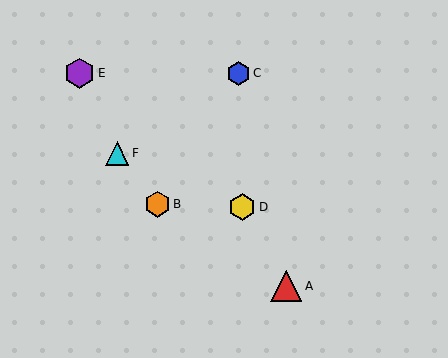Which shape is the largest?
The red triangle (labeled A) is the largest.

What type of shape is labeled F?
Shape F is a cyan triangle.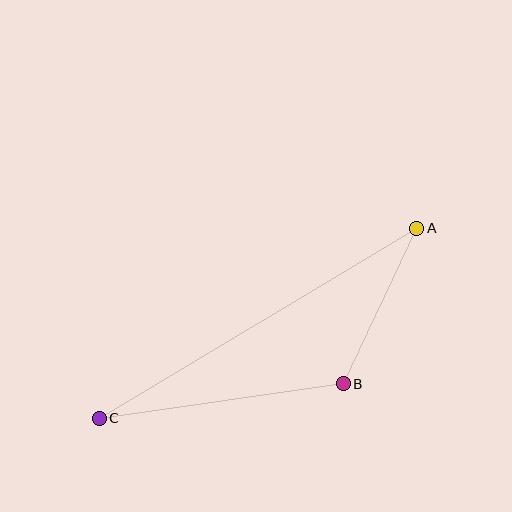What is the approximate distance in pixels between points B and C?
The distance between B and C is approximately 246 pixels.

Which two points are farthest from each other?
Points A and C are farthest from each other.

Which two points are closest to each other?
Points A and B are closest to each other.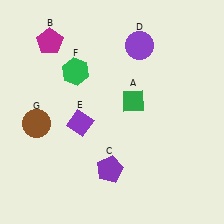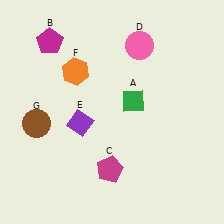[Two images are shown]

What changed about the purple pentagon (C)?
In Image 1, C is purple. In Image 2, it changed to magenta.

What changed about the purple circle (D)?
In Image 1, D is purple. In Image 2, it changed to pink.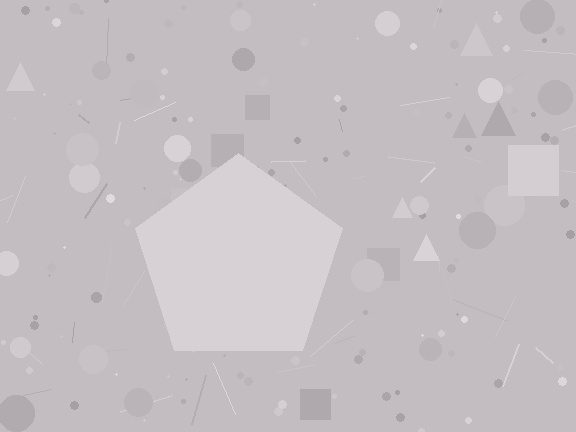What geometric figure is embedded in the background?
A pentagon is embedded in the background.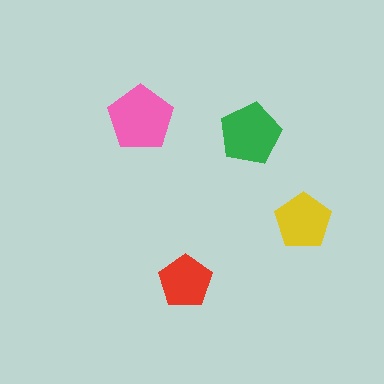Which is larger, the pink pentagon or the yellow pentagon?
The pink one.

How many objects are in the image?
There are 4 objects in the image.